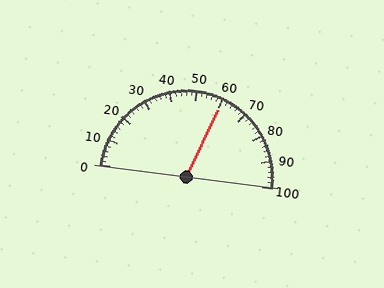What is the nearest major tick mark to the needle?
The nearest major tick mark is 60.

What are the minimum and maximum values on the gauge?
The gauge ranges from 0 to 100.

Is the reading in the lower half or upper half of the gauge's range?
The reading is in the upper half of the range (0 to 100).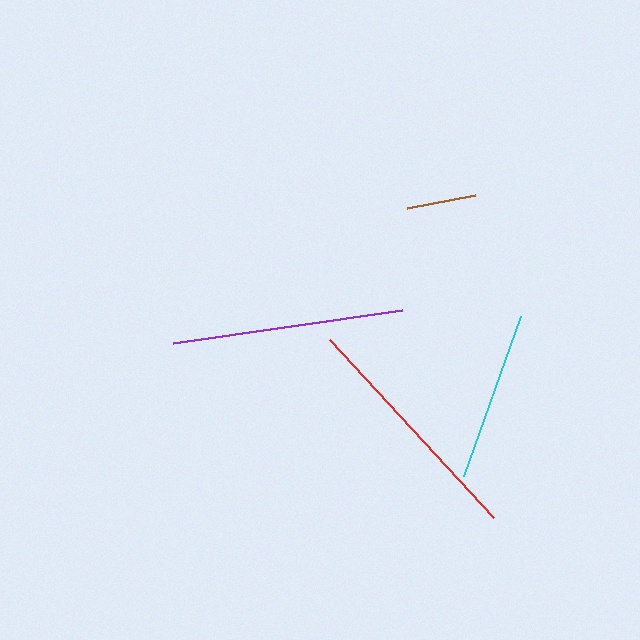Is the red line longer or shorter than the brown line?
The red line is longer than the brown line.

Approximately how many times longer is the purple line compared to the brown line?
The purple line is approximately 3.4 times the length of the brown line.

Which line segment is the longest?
The red line is the longest at approximately 242 pixels.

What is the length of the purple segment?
The purple segment is approximately 231 pixels long.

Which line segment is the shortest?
The brown line is the shortest at approximately 69 pixels.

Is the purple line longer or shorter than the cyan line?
The purple line is longer than the cyan line.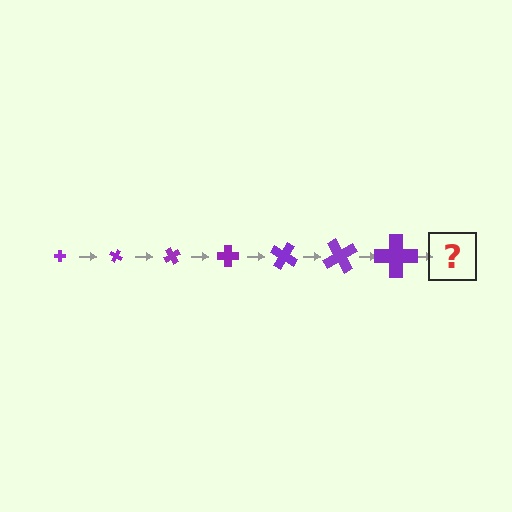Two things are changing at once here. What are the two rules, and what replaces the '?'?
The two rules are that the cross grows larger each step and it rotates 30 degrees each step. The '?' should be a cross, larger than the previous one and rotated 210 degrees from the start.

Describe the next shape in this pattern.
It should be a cross, larger than the previous one and rotated 210 degrees from the start.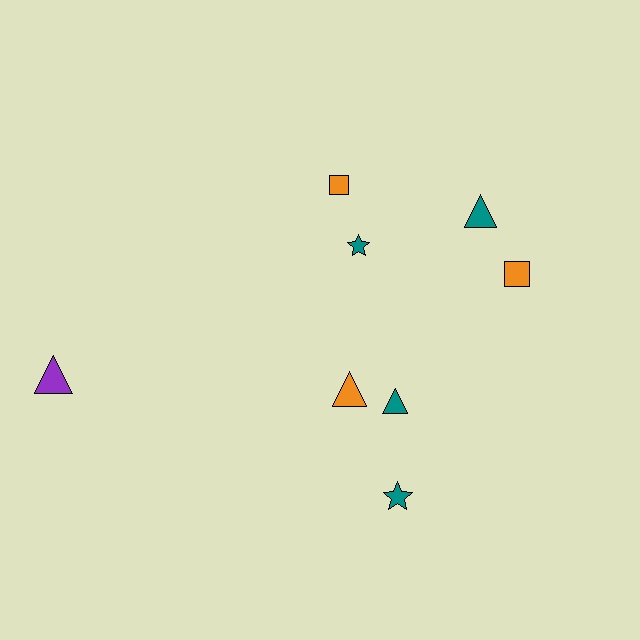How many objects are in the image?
There are 8 objects.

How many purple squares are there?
There are no purple squares.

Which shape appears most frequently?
Triangle, with 4 objects.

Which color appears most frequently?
Teal, with 4 objects.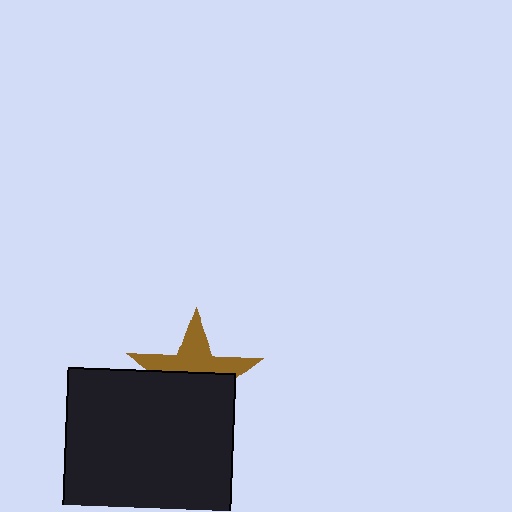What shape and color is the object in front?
The object in front is a black rectangle.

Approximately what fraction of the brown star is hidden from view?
Roughly 56% of the brown star is hidden behind the black rectangle.